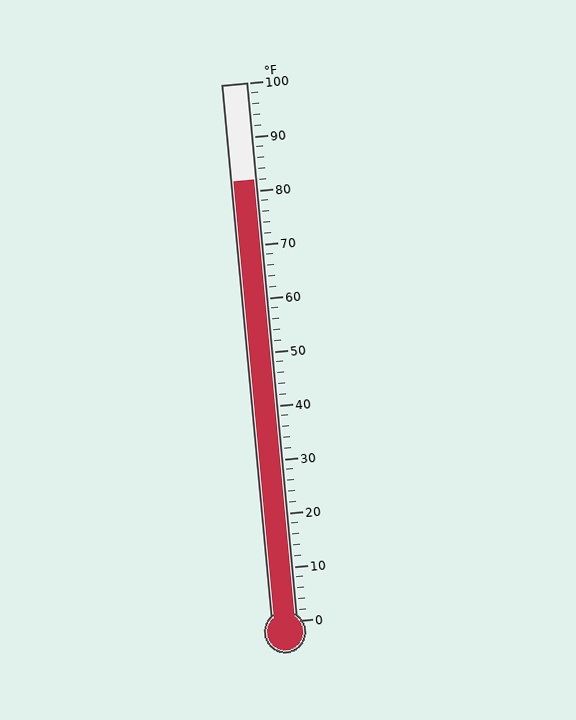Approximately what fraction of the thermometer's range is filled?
The thermometer is filled to approximately 80% of its range.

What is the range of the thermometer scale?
The thermometer scale ranges from 0°F to 100°F.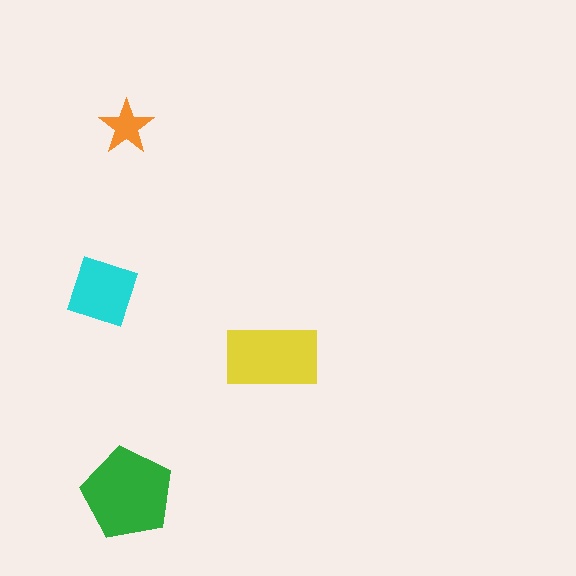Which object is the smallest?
The orange star.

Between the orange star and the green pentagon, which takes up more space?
The green pentagon.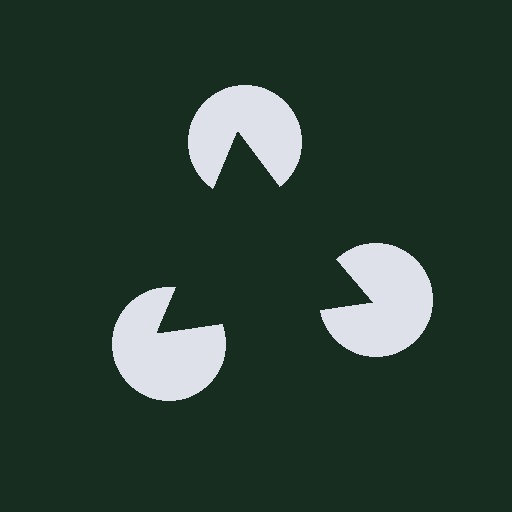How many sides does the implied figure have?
3 sides.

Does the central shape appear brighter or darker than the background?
It typically appears slightly darker than the background, even though no actual brightness change is drawn.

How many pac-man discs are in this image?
There are 3 — one at each vertex of the illusory triangle.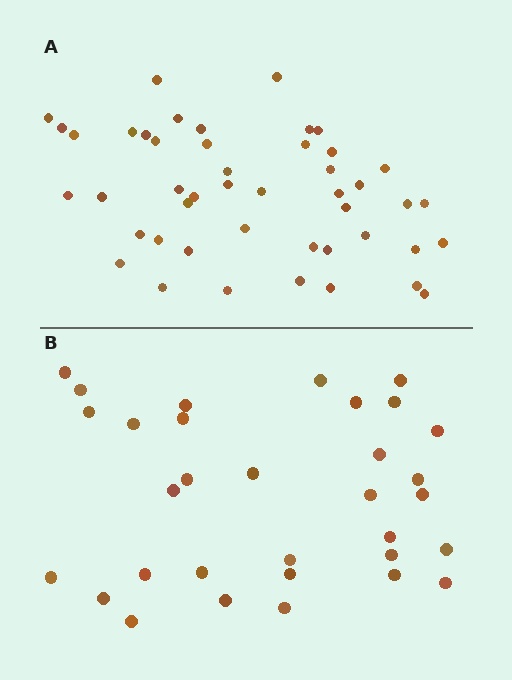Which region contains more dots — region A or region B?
Region A (the top region) has more dots.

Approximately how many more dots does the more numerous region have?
Region A has approximately 15 more dots than region B.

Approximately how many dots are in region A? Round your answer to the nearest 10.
About 50 dots. (The exact count is 46, which rounds to 50.)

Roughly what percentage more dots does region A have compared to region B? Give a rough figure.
About 45% more.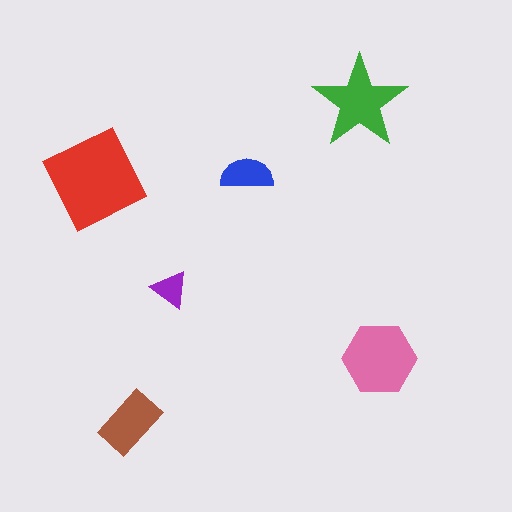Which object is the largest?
The red diamond.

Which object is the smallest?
The purple triangle.